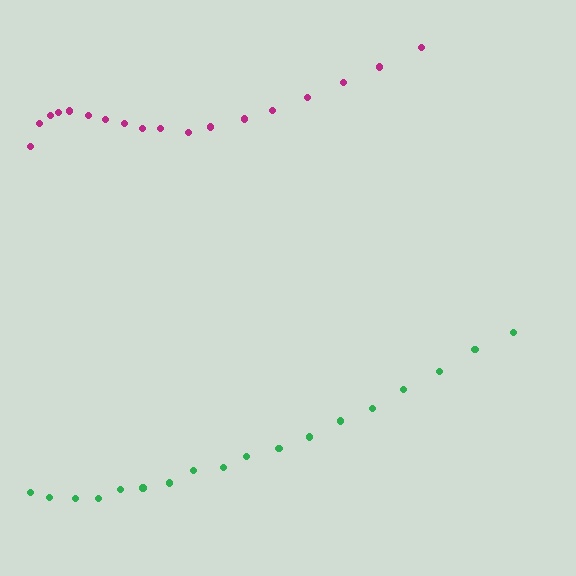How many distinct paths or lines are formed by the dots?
There are 2 distinct paths.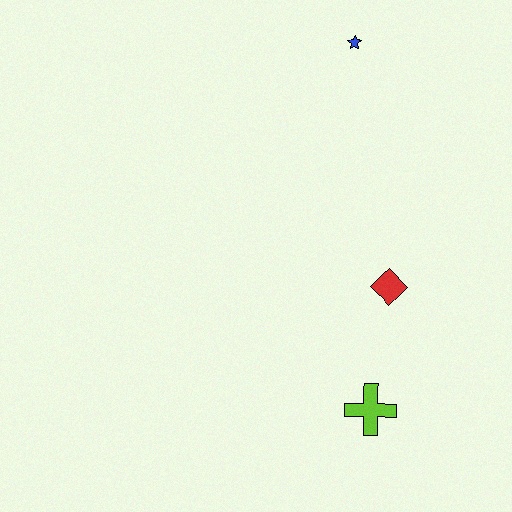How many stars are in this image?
There is 1 star.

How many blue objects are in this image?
There is 1 blue object.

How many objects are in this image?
There are 3 objects.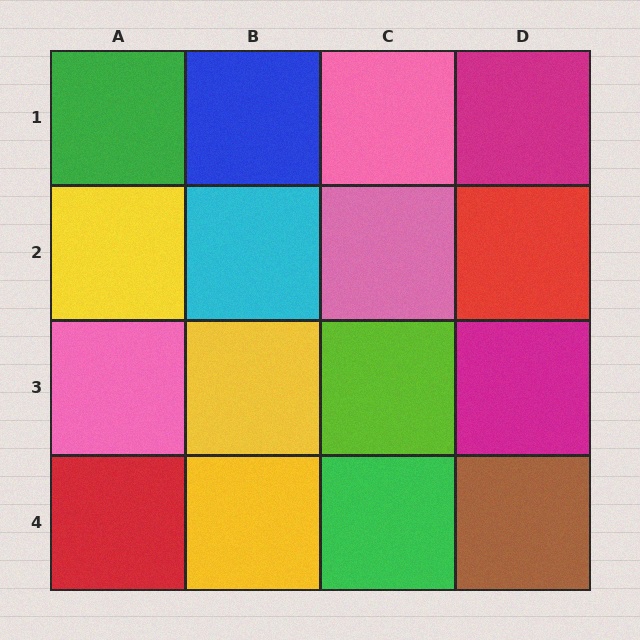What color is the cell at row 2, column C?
Pink.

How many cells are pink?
3 cells are pink.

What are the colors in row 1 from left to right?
Green, blue, pink, magenta.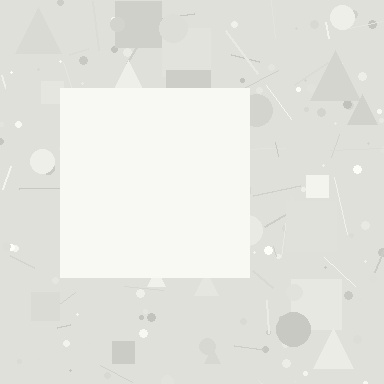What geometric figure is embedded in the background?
A square is embedded in the background.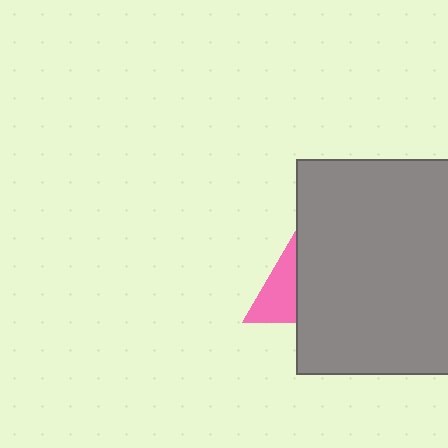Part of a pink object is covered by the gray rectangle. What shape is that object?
It is a triangle.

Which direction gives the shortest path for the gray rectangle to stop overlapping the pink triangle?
Moving right gives the shortest separation.